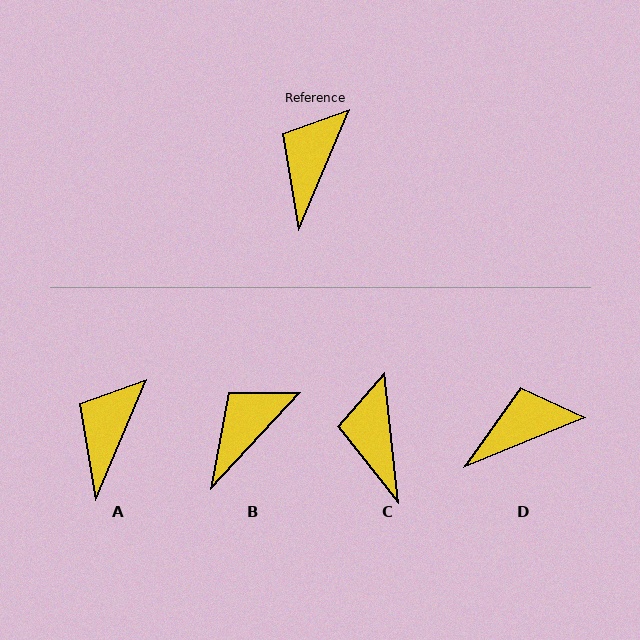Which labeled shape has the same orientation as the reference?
A.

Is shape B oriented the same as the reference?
No, it is off by about 20 degrees.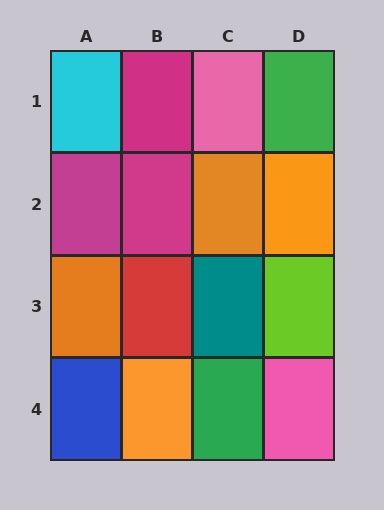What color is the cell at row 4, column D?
Pink.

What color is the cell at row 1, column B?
Magenta.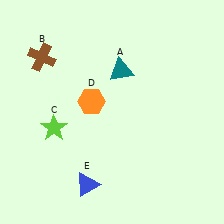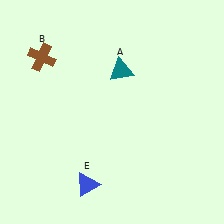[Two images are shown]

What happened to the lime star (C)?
The lime star (C) was removed in Image 2. It was in the bottom-left area of Image 1.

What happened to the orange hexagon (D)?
The orange hexagon (D) was removed in Image 2. It was in the top-left area of Image 1.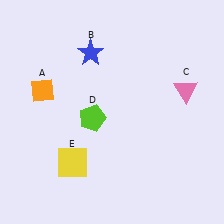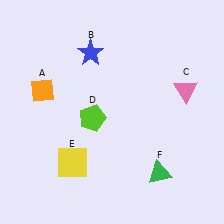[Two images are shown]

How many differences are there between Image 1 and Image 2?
There is 1 difference between the two images.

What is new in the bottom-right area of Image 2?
A green triangle (F) was added in the bottom-right area of Image 2.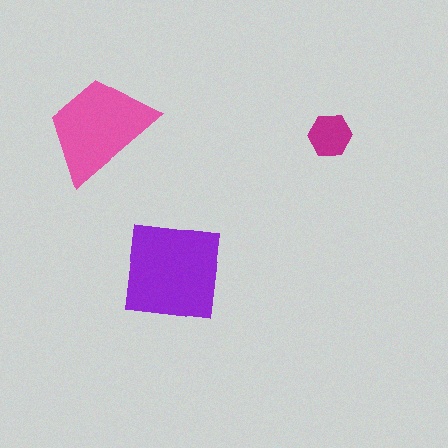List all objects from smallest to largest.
The magenta hexagon, the pink trapezoid, the purple square.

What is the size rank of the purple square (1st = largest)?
1st.